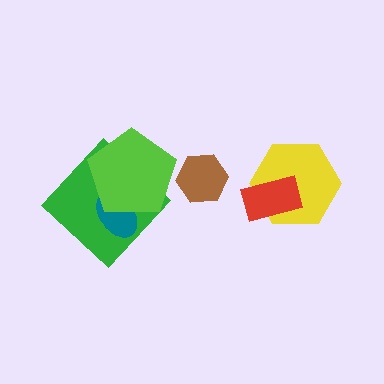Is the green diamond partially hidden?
Yes, it is partially covered by another shape.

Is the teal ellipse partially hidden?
Yes, it is partially covered by another shape.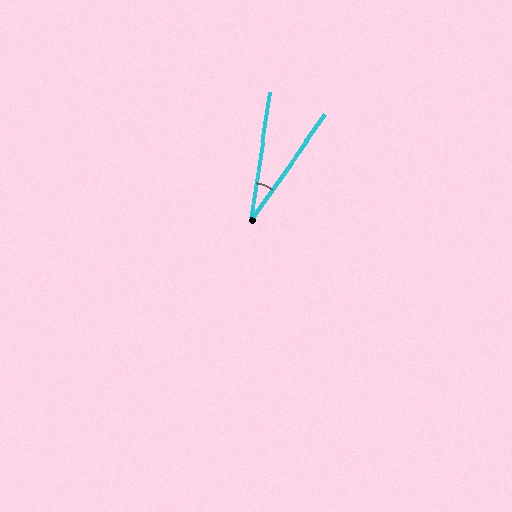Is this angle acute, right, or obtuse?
It is acute.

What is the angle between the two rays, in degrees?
Approximately 27 degrees.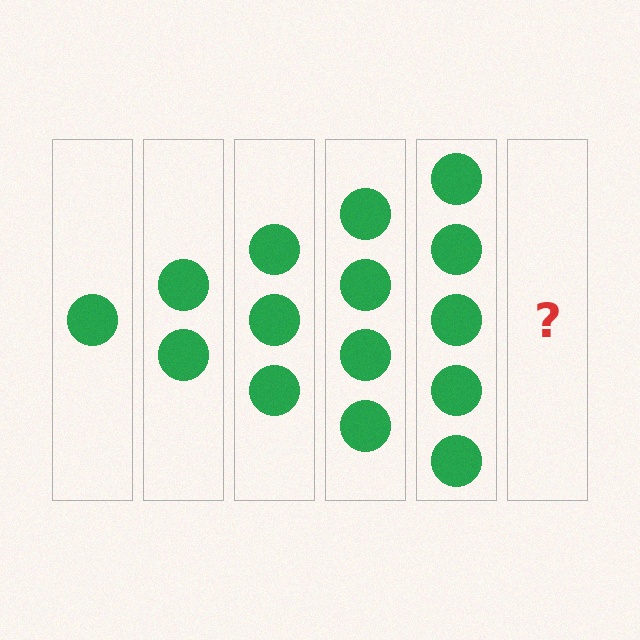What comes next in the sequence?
The next element should be 6 circles.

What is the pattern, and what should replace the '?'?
The pattern is that each step adds one more circle. The '?' should be 6 circles.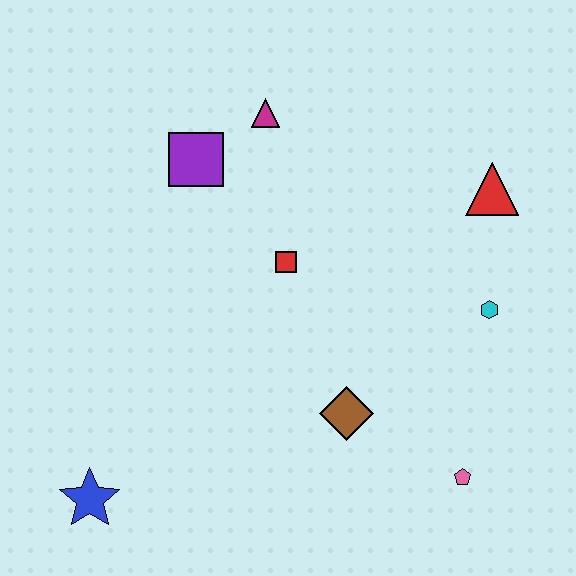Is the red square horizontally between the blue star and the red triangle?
Yes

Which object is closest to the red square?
The purple square is closest to the red square.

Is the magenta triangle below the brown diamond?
No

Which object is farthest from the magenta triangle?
The blue star is farthest from the magenta triangle.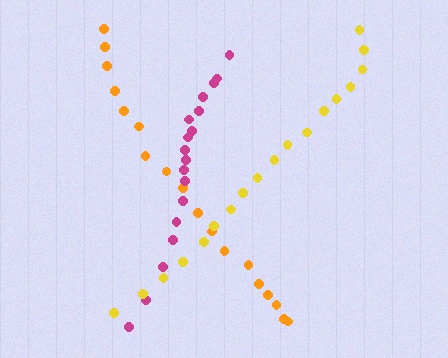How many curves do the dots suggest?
There are 3 distinct paths.